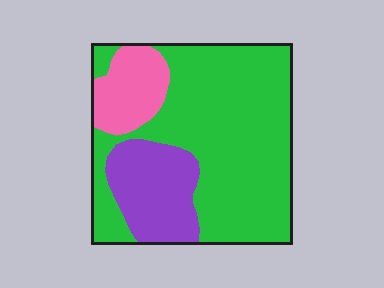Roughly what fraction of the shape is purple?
Purple covers about 20% of the shape.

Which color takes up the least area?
Pink, at roughly 15%.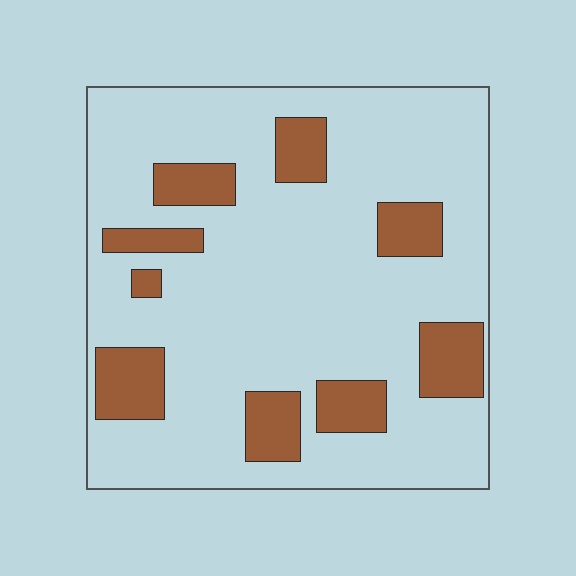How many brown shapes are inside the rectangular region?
9.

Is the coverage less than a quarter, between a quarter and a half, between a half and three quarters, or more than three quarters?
Less than a quarter.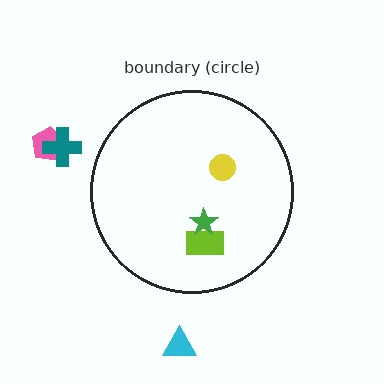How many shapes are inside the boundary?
3 inside, 3 outside.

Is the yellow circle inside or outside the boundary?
Inside.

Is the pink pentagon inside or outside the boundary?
Outside.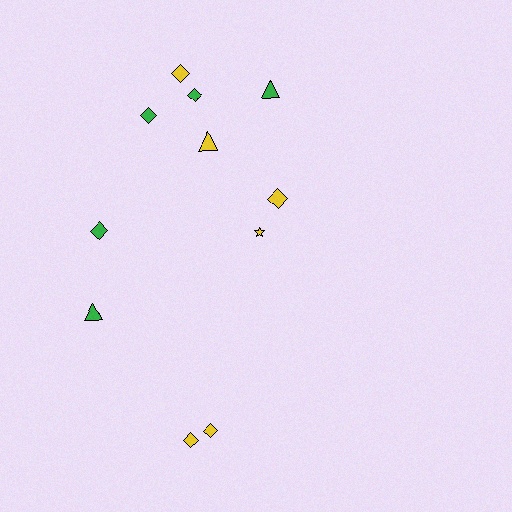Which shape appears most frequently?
Diamond, with 7 objects.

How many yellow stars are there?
There is 1 yellow star.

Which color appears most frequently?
Yellow, with 6 objects.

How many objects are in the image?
There are 11 objects.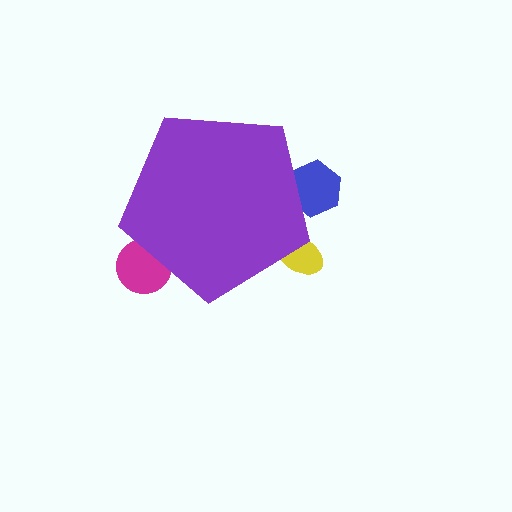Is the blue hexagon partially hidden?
Yes, the blue hexagon is partially hidden behind the purple pentagon.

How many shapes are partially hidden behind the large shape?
3 shapes are partially hidden.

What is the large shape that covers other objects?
A purple pentagon.